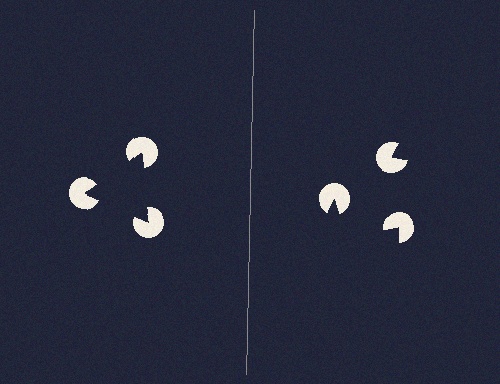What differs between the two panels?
The pac-man discs are positioned identically on both sides; only the wedge orientations differ. On the left they align to a triangle; on the right they are misaligned.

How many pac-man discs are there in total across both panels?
6 — 3 on each side.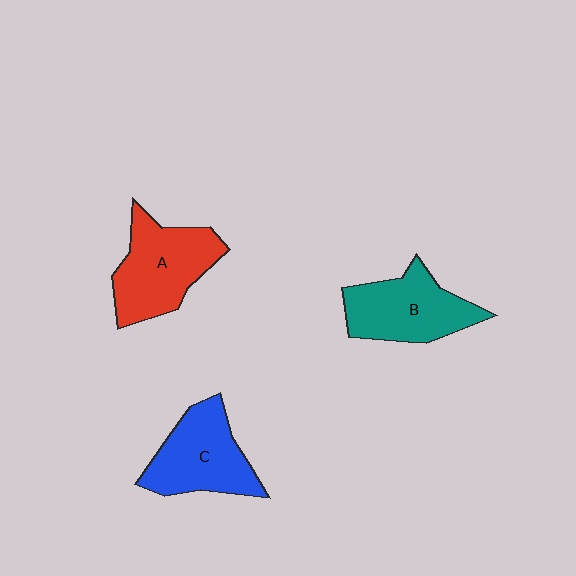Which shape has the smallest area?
Shape C (blue).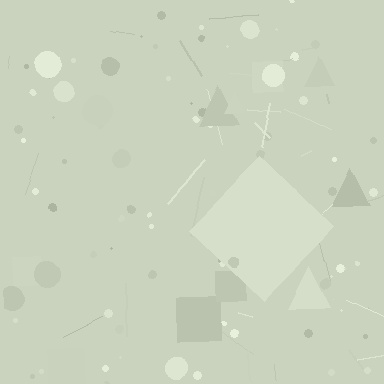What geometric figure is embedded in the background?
A diamond is embedded in the background.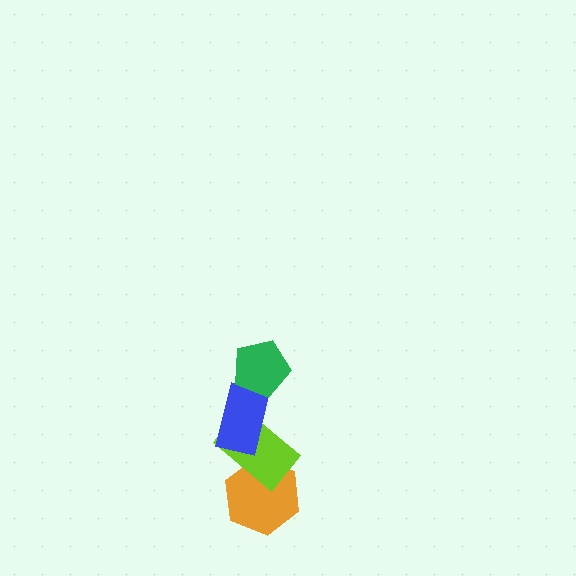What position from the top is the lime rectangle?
The lime rectangle is 3rd from the top.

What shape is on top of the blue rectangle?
The green pentagon is on top of the blue rectangle.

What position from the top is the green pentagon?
The green pentagon is 1st from the top.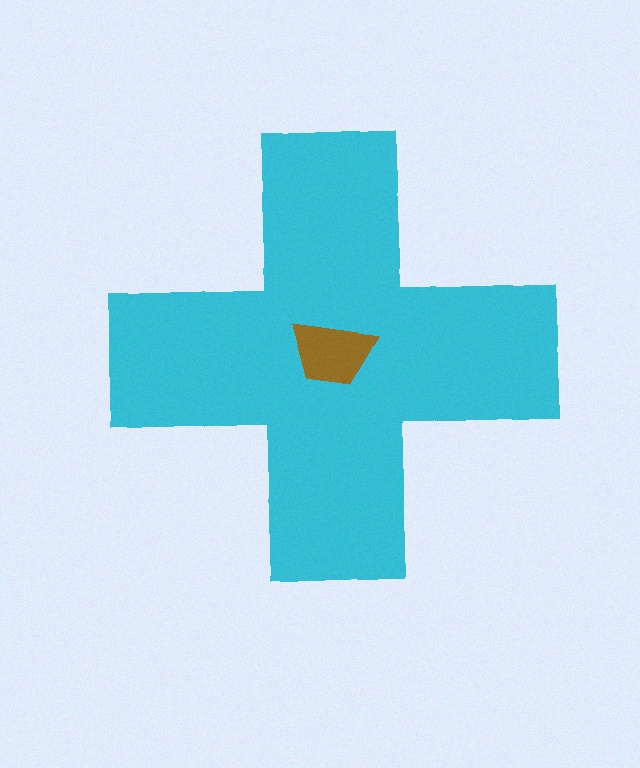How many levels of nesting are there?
2.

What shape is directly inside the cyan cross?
The brown trapezoid.